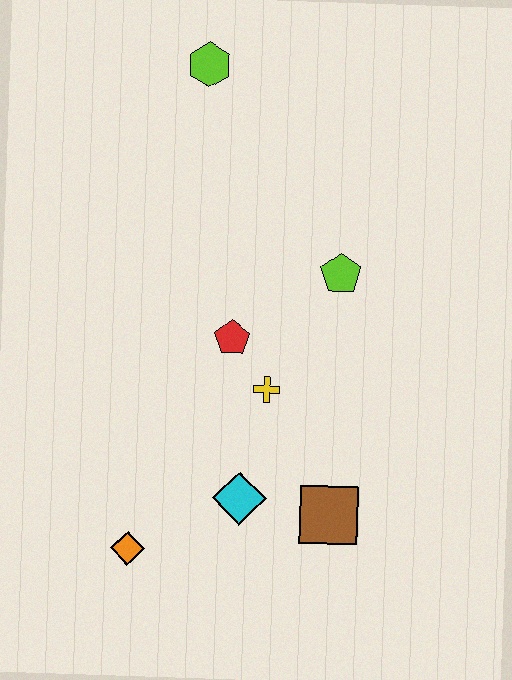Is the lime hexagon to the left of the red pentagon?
Yes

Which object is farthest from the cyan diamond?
The lime hexagon is farthest from the cyan diamond.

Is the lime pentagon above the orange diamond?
Yes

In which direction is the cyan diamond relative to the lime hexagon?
The cyan diamond is below the lime hexagon.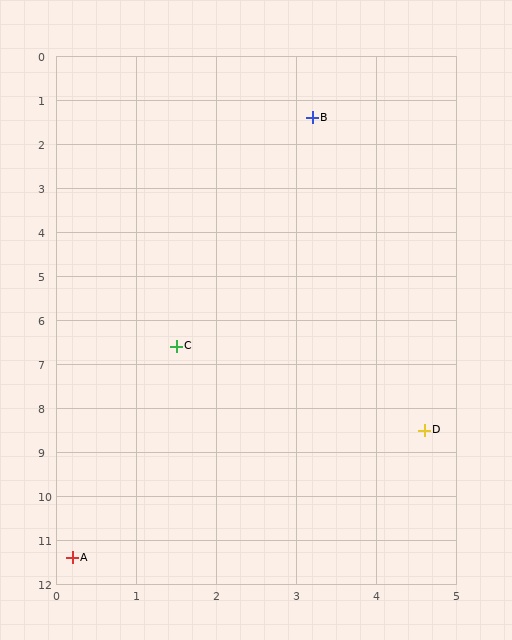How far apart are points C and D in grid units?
Points C and D are about 3.6 grid units apart.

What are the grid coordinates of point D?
Point D is at approximately (4.6, 8.5).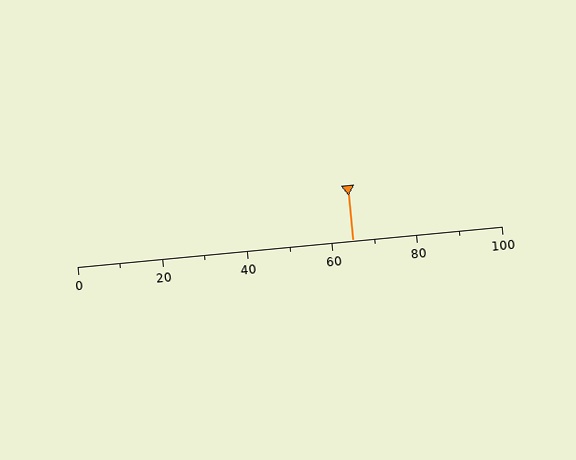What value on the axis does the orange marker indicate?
The marker indicates approximately 65.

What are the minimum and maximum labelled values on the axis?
The axis runs from 0 to 100.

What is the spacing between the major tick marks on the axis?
The major ticks are spaced 20 apart.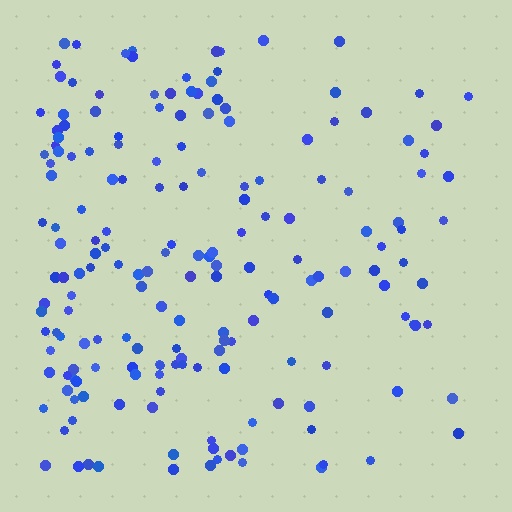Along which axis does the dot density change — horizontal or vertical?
Horizontal.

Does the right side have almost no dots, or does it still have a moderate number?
Still a moderate number, just noticeably fewer than the left.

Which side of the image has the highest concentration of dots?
The left.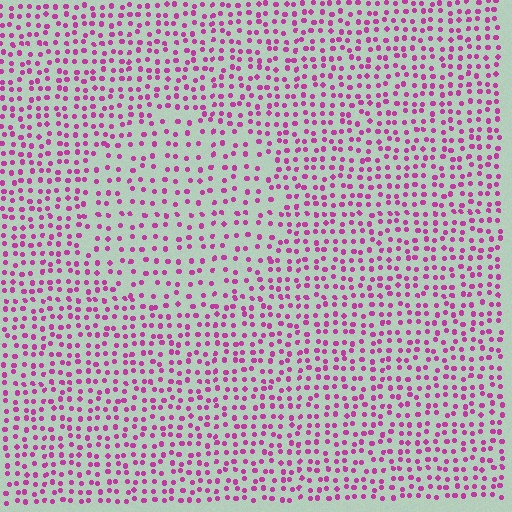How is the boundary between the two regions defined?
The boundary is defined by a change in element density (approximately 1.6x ratio). All elements are the same color, size, and shape.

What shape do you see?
I see a circle.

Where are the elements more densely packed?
The elements are more densely packed outside the circle boundary.